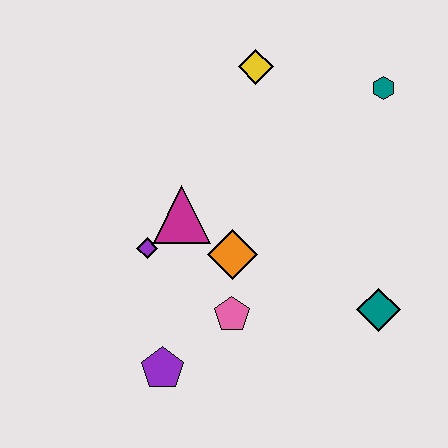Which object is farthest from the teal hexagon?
The purple pentagon is farthest from the teal hexagon.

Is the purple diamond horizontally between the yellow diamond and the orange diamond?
No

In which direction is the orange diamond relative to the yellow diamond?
The orange diamond is below the yellow diamond.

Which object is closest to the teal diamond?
The pink pentagon is closest to the teal diamond.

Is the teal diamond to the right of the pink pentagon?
Yes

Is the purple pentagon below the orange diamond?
Yes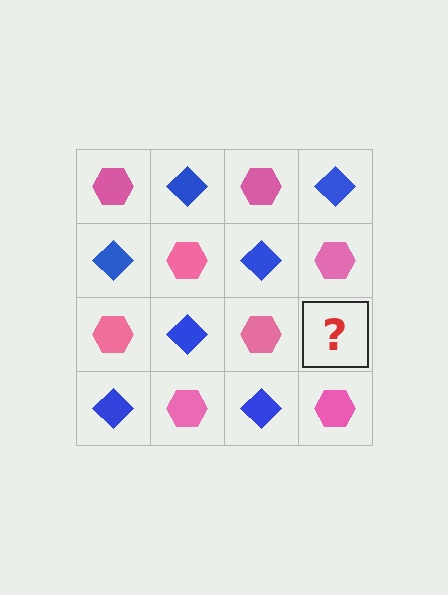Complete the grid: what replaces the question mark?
The question mark should be replaced with a blue diamond.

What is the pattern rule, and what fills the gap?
The rule is that it alternates pink hexagon and blue diamond in a checkerboard pattern. The gap should be filled with a blue diamond.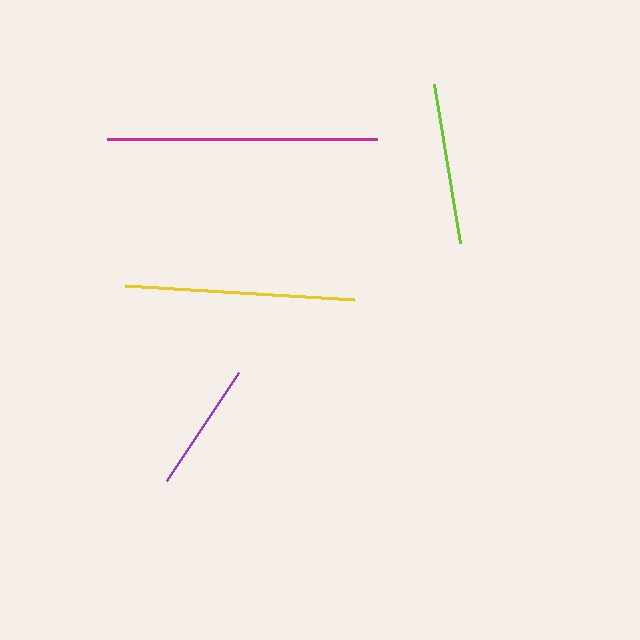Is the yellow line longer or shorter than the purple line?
The yellow line is longer than the purple line.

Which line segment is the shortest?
The purple line is the shortest at approximately 131 pixels.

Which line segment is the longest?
The magenta line is the longest at approximately 270 pixels.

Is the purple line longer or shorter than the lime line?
The lime line is longer than the purple line.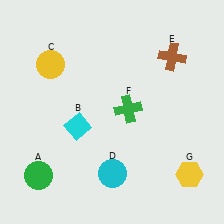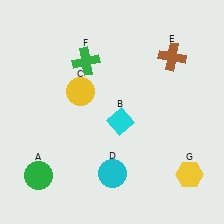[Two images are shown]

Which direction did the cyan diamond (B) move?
The cyan diamond (B) moved right.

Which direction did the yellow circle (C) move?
The yellow circle (C) moved right.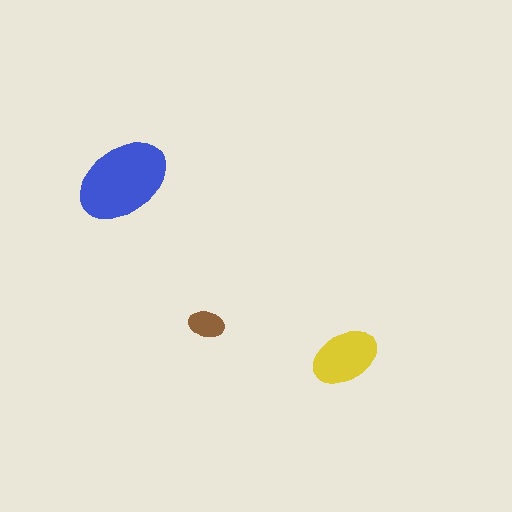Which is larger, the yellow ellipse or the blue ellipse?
The blue one.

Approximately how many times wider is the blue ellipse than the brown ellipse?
About 2.5 times wider.